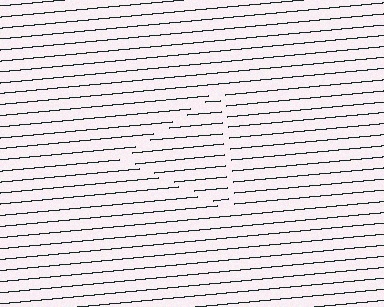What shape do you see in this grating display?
An illusory triangle. The interior of the shape contains the same grating, shifted by half a period — the contour is defined by the phase discontinuity where line-ends from the inner and outer gratings abut.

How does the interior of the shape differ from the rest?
The interior of the shape contains the same grating, shifted by half a period — the contour is defined by the phase discontinuity where line-ends from the inner and outer gratings abut.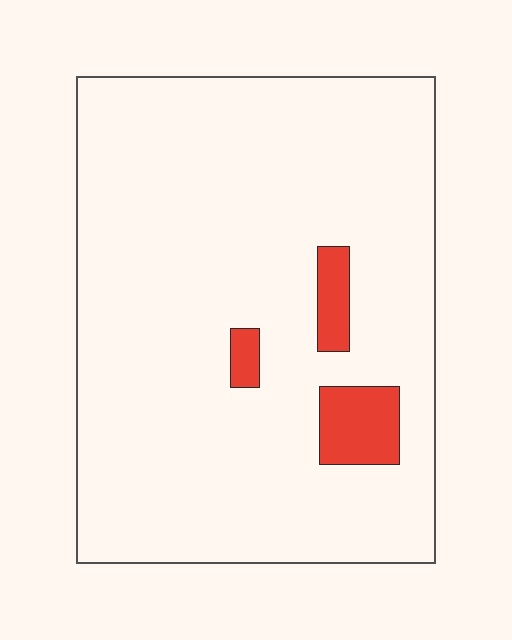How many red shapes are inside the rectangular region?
3.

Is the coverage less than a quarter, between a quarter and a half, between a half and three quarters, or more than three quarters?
Less than a quarter.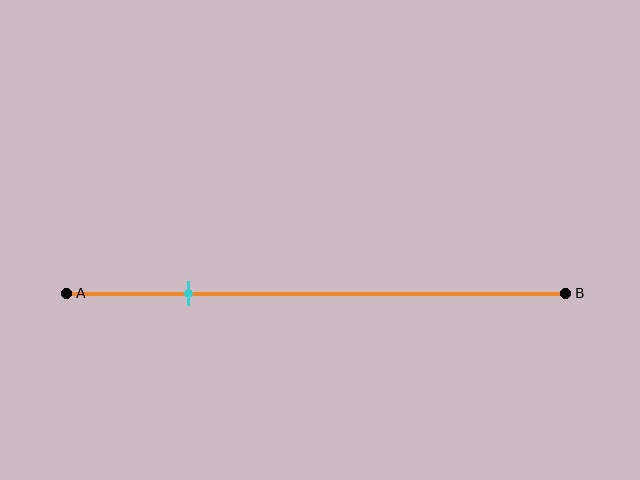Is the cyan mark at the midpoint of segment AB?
No, the mark is at about 25% from A, not at the 50% midpoint.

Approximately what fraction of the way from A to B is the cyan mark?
The cyan mark is approximately 25% of the way from A to B.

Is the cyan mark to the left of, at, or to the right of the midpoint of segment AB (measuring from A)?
The cyan mark is to the left of the midpoint of segment AB.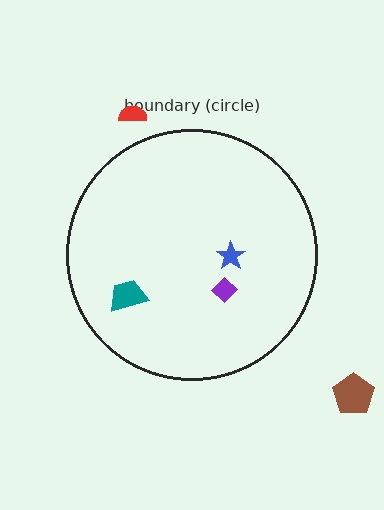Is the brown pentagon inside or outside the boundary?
Outside.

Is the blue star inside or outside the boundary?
Inside.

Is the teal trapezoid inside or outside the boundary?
Inside.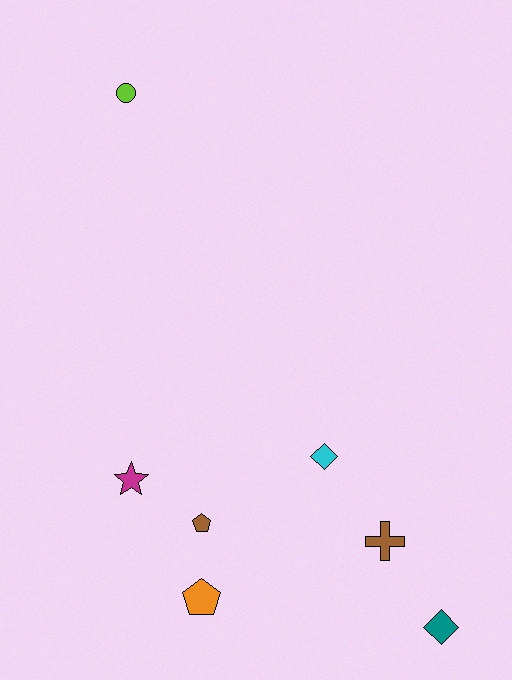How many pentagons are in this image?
There are 2 pentagons.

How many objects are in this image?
There are 7 objects.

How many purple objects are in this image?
There are no purple objects.